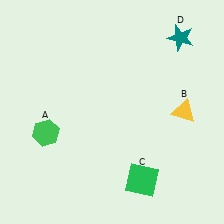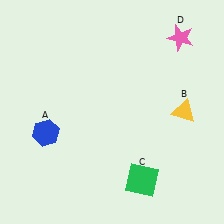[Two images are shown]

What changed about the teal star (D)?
In Image 1, D is teal. In Image 2, it changed to pink.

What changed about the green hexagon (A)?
In Image 1, A is green. In Image 2, it changed to blue.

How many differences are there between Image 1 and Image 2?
There are 2 differences between the two images.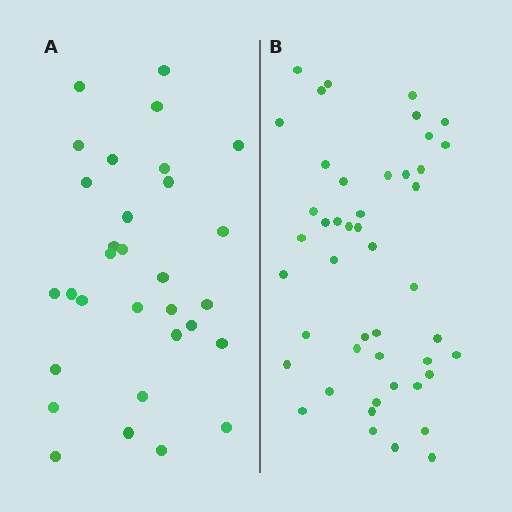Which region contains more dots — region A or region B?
Region B (the right region) has more dots.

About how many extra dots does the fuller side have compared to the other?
Region B has approximately 15 more dots than region A.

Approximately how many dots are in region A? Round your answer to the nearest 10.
About 30 dots. (The exact count is 31, which rounds to 30.)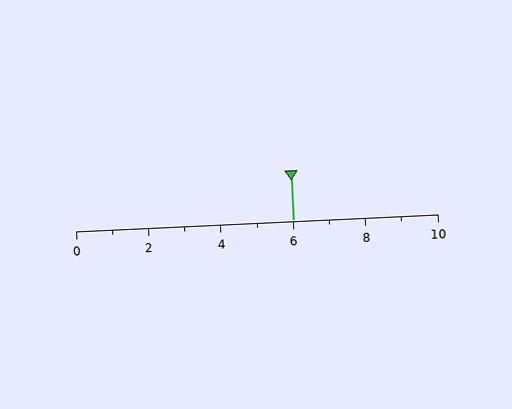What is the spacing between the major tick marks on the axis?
The major ticks are spaced 2 apart.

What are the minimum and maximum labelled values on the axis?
The axis runs from 0 to 10.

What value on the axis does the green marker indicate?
The marker indicates approximately 6.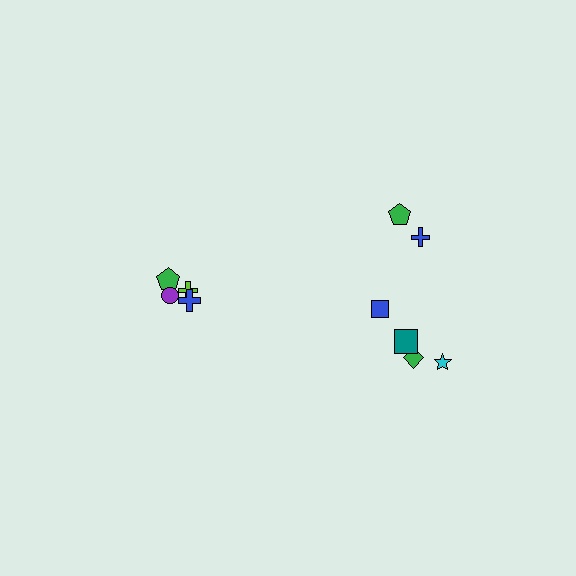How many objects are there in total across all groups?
There are 10 objects.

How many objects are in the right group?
There are 6 objects.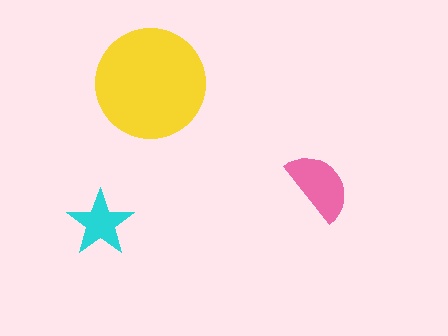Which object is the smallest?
The cyan star.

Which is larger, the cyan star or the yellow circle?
The yellow circle.